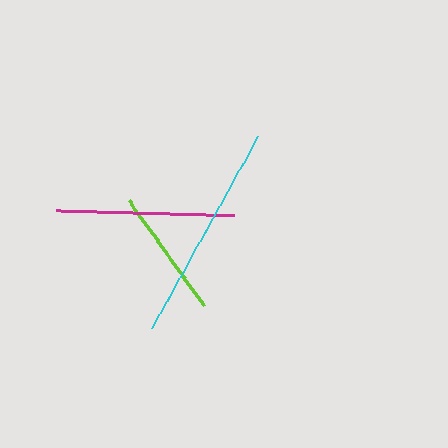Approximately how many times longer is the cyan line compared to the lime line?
The cyan line is approximately 1.7 times the length of the lime line.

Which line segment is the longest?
The cyan line is the longest at approximately 220 pixels.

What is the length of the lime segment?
The lime segment is approximately 129 pixels long.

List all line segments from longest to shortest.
From longest to shortest: cyan, magenta, lime.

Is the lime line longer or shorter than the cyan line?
The cyan line is longer than the lime line.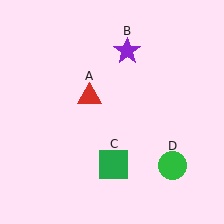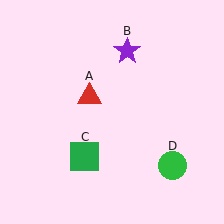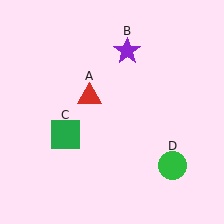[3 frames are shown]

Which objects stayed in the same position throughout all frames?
Red triangle (object A) and purple star (object B) and green circle (object D) remained stationary.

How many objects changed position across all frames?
1 object changed position: green square (object C).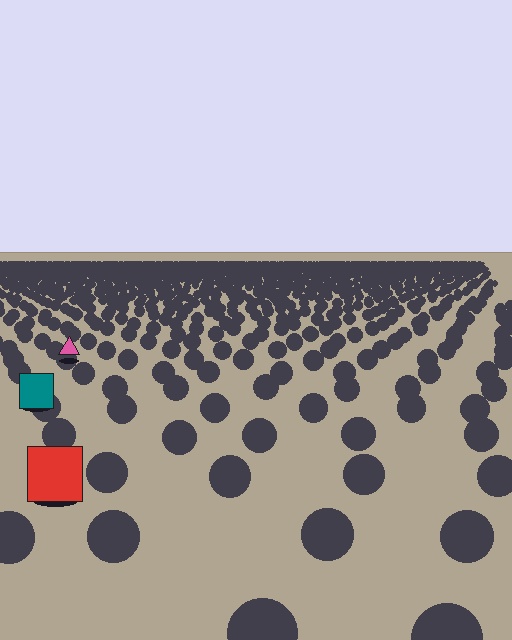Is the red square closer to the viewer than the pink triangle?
Yes. The red square is closer — you can tell from the texture gradient: the ground texture is coarser near it.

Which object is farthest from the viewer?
The pink triangle is farthest from the viewer. It appears smaller and the ground texture around it is denser.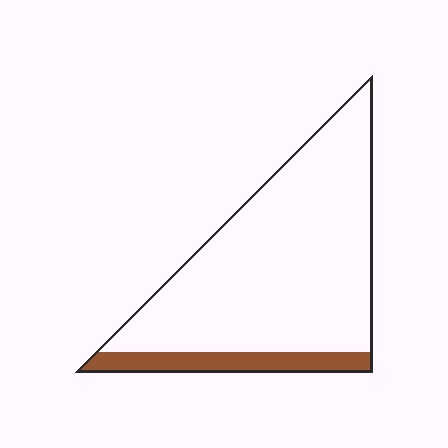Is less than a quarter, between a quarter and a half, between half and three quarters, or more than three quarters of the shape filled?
Less than a quarter.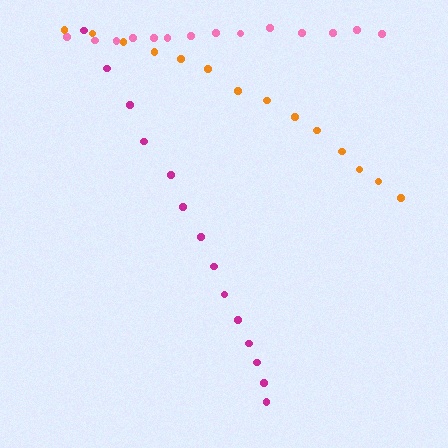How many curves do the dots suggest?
There are 3 distinct paths.